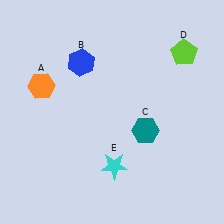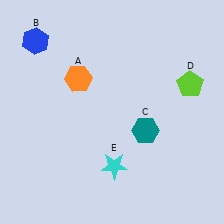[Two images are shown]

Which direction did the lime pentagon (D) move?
The lime pentagon (D) moved down.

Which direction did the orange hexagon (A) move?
The orange hexagon (A) moved right.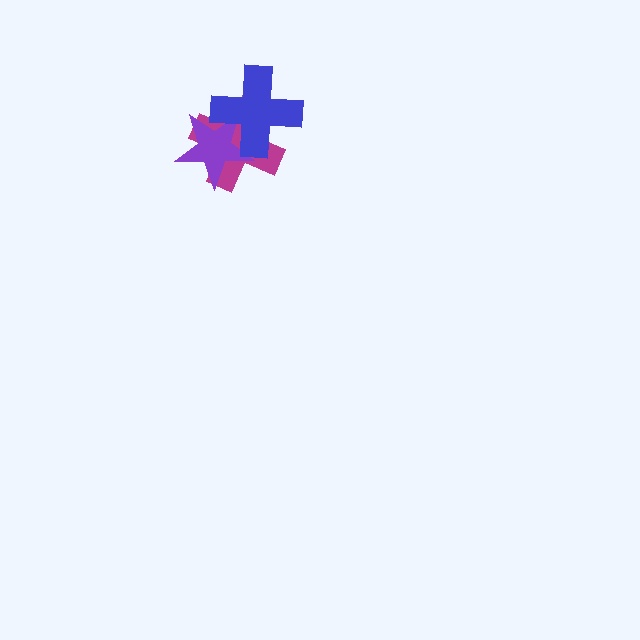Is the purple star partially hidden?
Yes, it is partially covered by another shape.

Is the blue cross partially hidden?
No, no other shape covers it.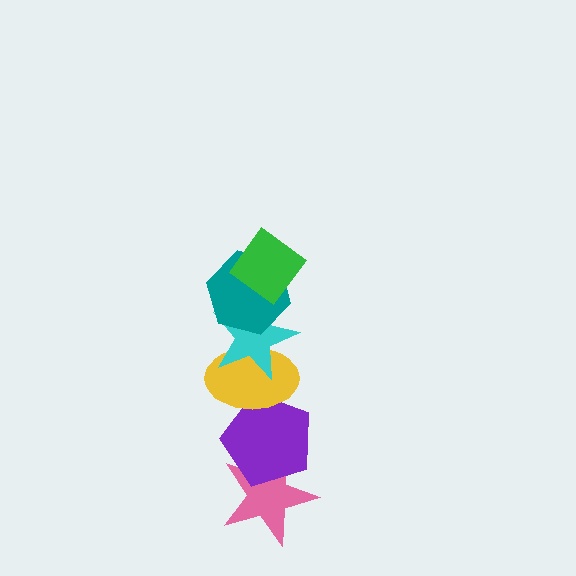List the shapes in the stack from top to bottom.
From top to bottom: the green diamond, the teal hexagon, the cyan star, the yellow ellipse, the purple pentagon, the pink star.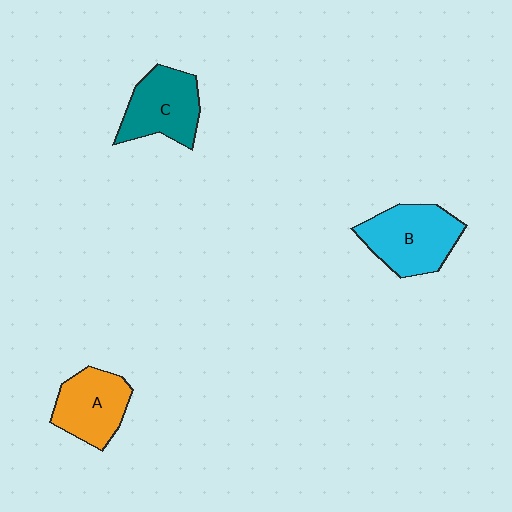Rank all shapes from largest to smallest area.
From largest to smallest: B (cyan), C (teal), A (orange).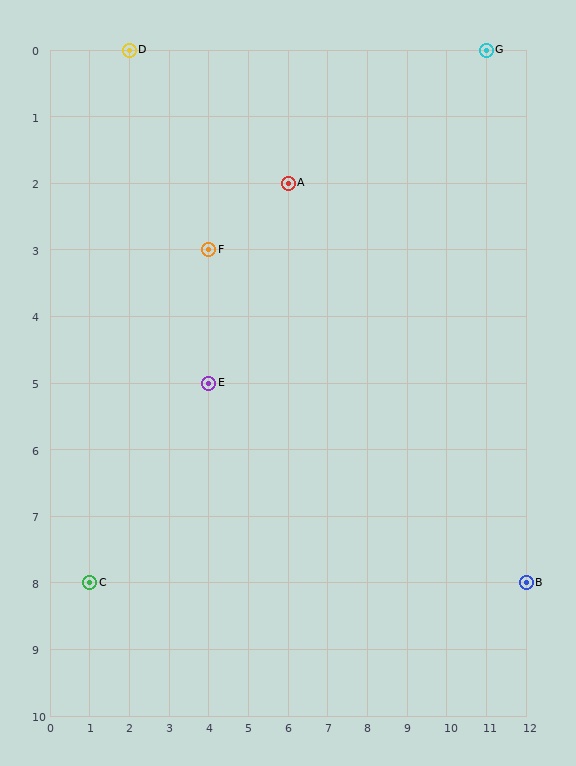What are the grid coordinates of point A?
Point A is at grid coordinates (6, 2).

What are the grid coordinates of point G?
Point G is at grid coordinates (11, 0).